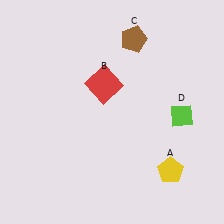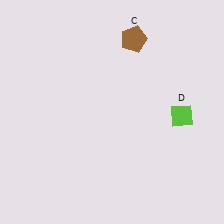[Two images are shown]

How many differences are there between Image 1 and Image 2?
There are 2 differences between the two images.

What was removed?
The red square (B), the yellow pentagon (A) were removed in Image 2.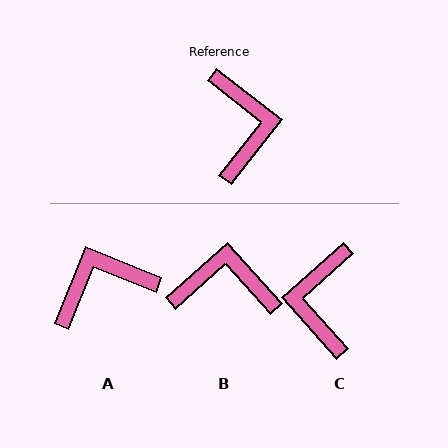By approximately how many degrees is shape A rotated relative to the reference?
Approximately 106 degrees counter-clockwise.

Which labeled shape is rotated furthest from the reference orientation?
C, about 170 degrees away.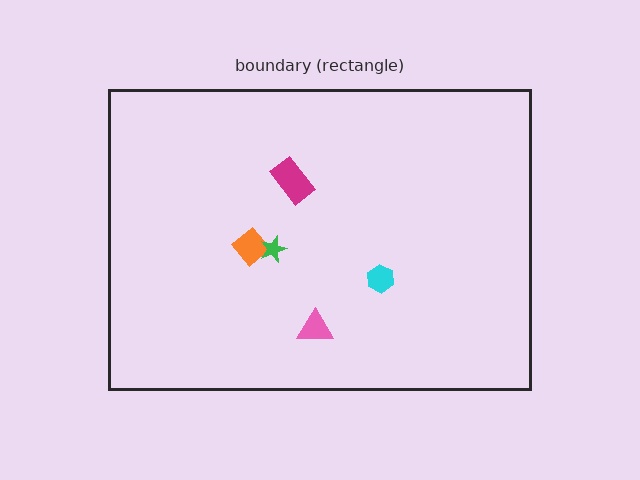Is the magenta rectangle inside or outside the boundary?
Inside.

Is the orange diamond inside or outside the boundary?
Inside.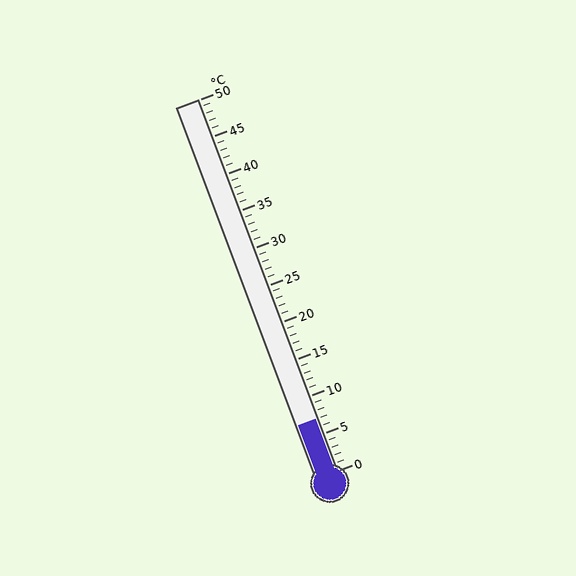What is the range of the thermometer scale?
The thermometer scale ranges from 0°C to 50°C.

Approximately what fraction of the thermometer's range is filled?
The thermometer is filled to approximately 15% of its range.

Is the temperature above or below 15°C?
The temperature is below 15°C.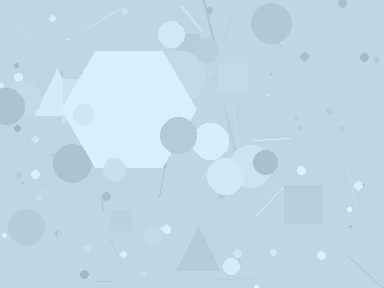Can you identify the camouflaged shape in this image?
The camouflaged shape is a hexagon.